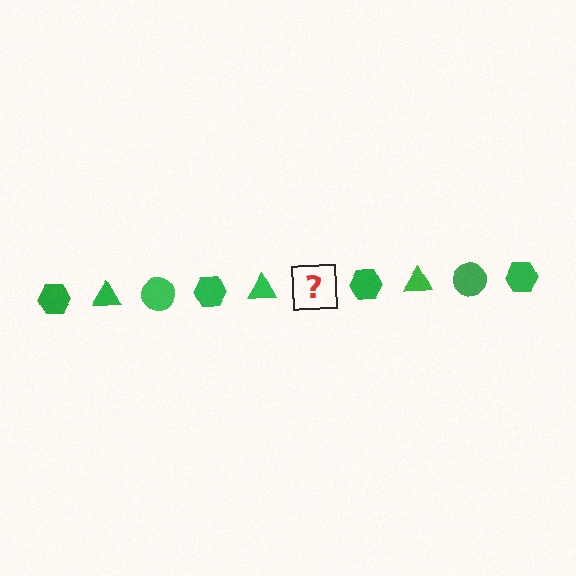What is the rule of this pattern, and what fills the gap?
The rule is that the pattern cycles through hexagon, triangle, circle shapes in green. The gap should be filled with a green circle.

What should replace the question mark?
The question mark should be replaced with a green circle.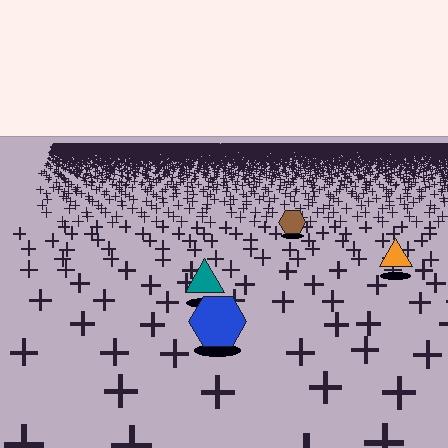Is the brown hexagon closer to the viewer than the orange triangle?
No. The orange triangle is closer — you can tell from the texture gradient: the ground texture is coarser near it.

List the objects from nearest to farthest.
From nearest to farthest: the blue hexagon, the teal triangle, the orange triangle, the brown hexagon.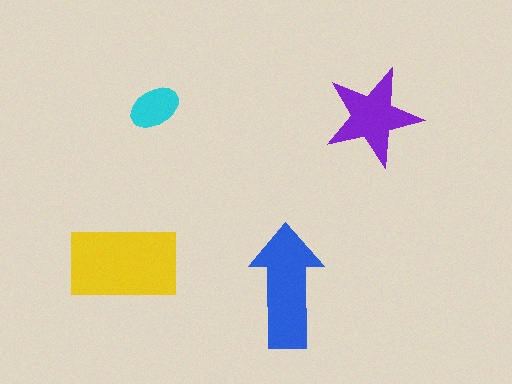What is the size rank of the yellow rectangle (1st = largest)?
1st.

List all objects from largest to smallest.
The yellow rectangle, the blue arrow, the purple star, the cyan ellipse.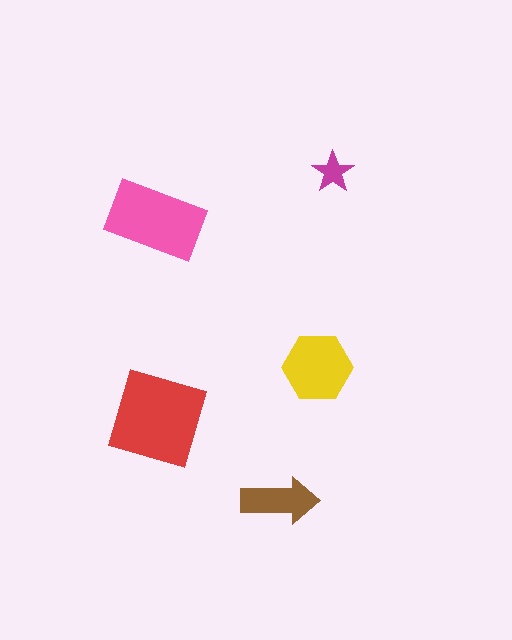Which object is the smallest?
The magenta star.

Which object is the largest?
The red square.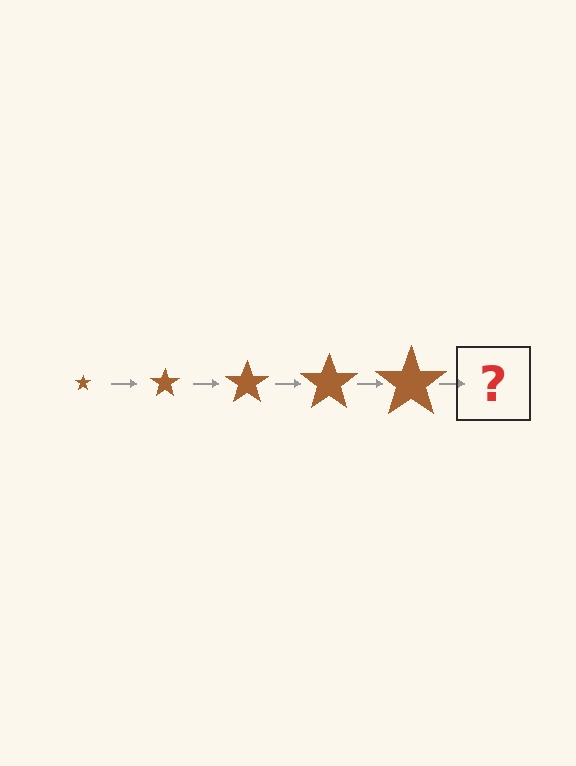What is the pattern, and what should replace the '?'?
The pattern is that the star gets progressively larger each step. The '?' should be a brown star, larger than the previous one.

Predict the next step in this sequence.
The next step is a brown star, larger than the previous one.